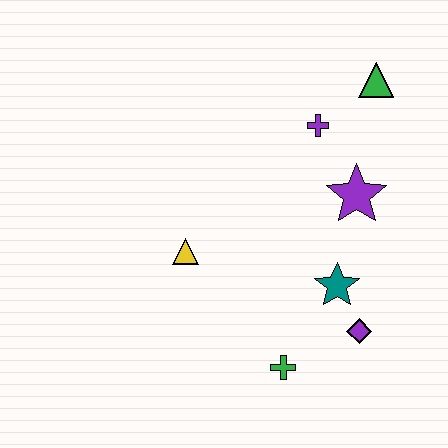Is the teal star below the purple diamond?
No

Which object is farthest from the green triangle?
The green cross is farthest from the green triangle.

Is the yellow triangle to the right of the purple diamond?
No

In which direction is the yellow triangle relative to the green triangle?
The yellow triangle is to the left of the green triangle.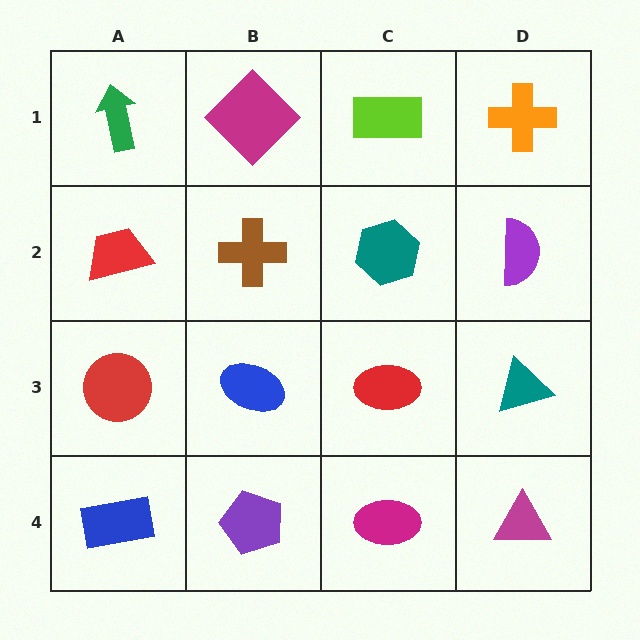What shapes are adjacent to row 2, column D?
An orange cross (row 1, column D), a teal triangle (row 3, column D), a teal hexagon (row 2, column C).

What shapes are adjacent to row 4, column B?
A blue ellipse (row 3, column B), a blue rectangle (row 4, column A), a magenta ellipse (row 4, column C).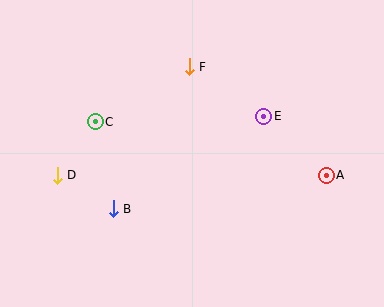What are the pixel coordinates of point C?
Point C is at (95, 122).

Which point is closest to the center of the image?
Point E at (264, 116) is closest to the center.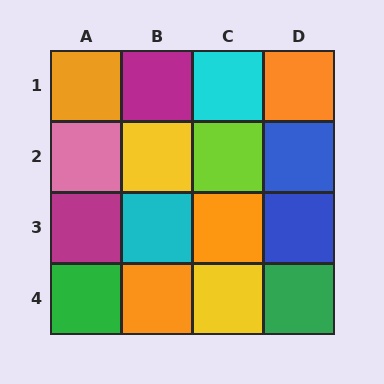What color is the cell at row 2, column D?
Blue.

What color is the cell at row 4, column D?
Green.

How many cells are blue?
2 cells are blue.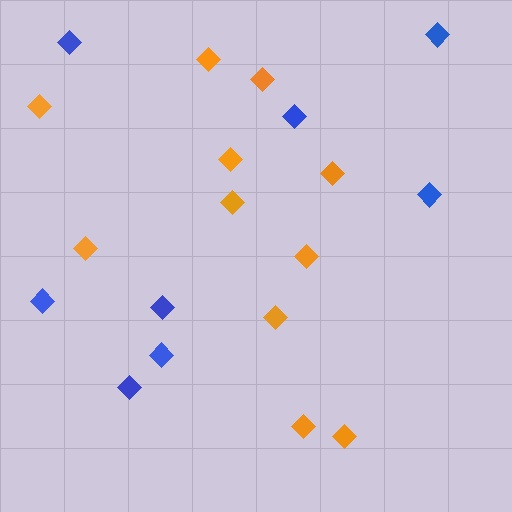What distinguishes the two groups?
There are 2 groups: one group of orange diamonds (11) and one group of blue diamonds (8).